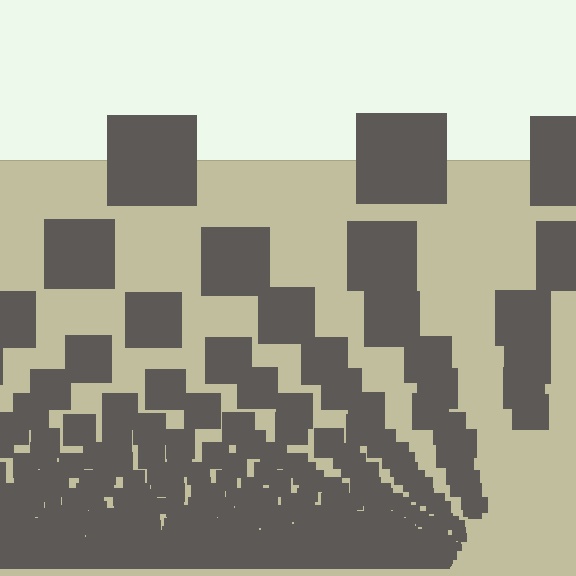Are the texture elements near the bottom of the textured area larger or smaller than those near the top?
Smaller. The gradient is inverted — elements near the bottom are smaller and denser.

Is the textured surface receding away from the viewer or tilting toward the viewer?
The surface appears to tilt toward the viewer. Texture elements get larger and sparser toward the top.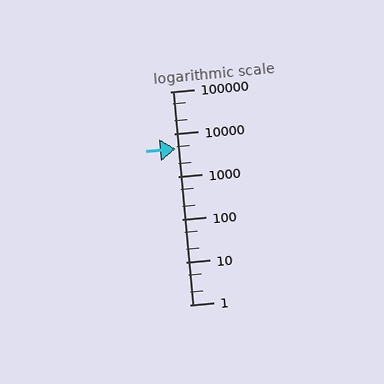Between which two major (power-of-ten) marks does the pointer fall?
The pointer is between 1000 and 10000.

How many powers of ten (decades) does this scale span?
The scale spans 5 decades, from 1 to 100000.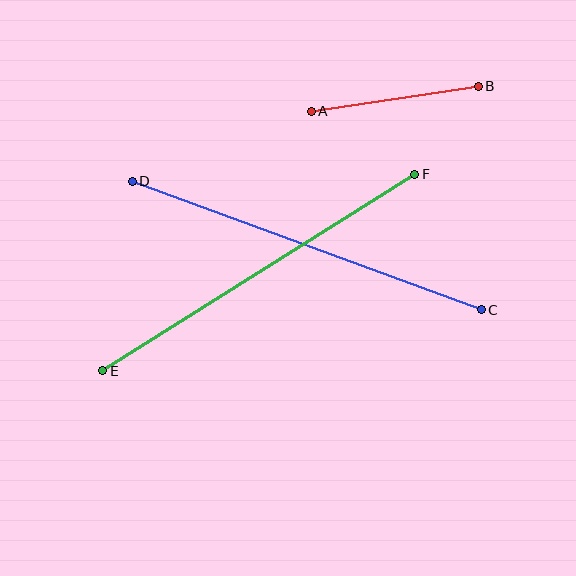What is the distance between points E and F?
The distance is approximately 369 pixels.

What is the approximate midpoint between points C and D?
The midpoint is at approximately (307, 245) pixels.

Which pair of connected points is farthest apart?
Points C and D are farthest apart.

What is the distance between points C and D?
The distance is approximately 372 pixels.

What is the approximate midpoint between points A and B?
The midpoint is at approximately (395, 99) pixels.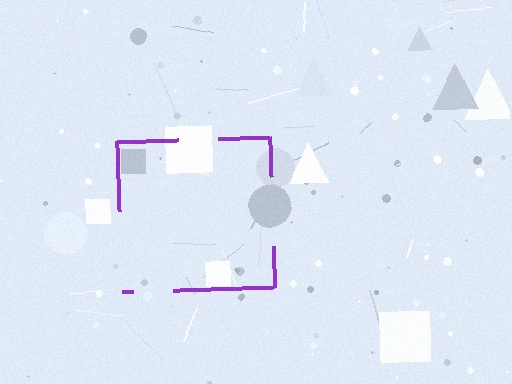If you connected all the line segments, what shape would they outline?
They would outline a square.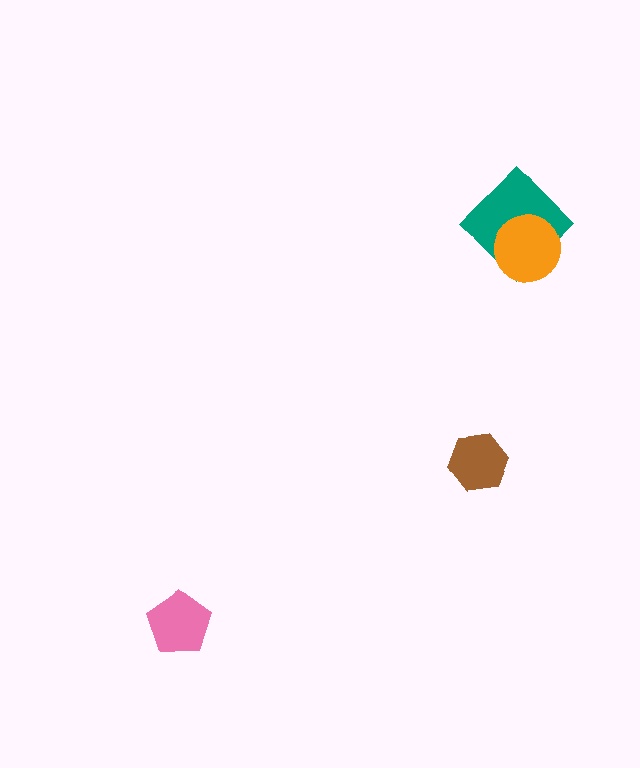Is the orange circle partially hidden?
No, no other shape covers it.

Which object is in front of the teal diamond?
The orange circle is in front of the teal diamond.